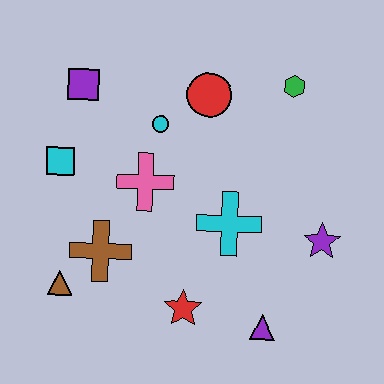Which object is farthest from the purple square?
The purple triangle is farthest from the purple square.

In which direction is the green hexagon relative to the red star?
The green hexagon is above the red star.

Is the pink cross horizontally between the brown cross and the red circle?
Yes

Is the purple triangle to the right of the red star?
Yes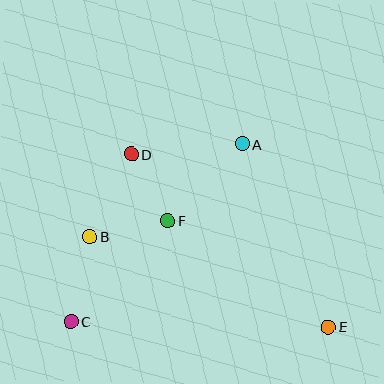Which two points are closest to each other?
Points D and F are closest to each other.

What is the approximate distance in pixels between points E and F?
The distance between E and F is approximately 192 pixels.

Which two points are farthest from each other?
Points D and E are farthest from each other.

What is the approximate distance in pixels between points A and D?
The distance between A and D is approximately 112 pixels.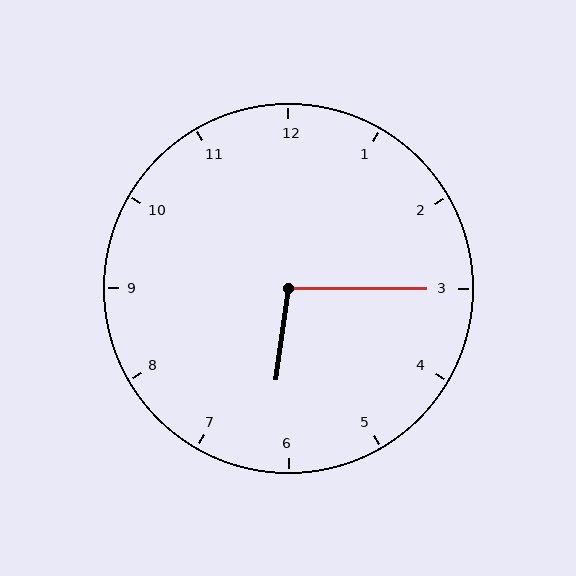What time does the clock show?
6:15.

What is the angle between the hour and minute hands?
Approximately 98 degrees.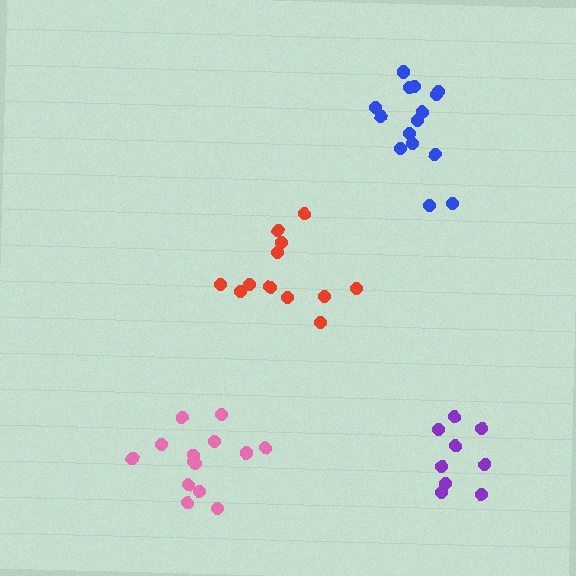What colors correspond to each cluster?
The clusters are colored: pink, red, purple, blue.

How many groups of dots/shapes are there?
There are 4 groups.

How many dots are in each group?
Group 1: 14 dots, Group 2: 12 dots, Group 3: 9 dots, Group 4: 15 dots (50 total).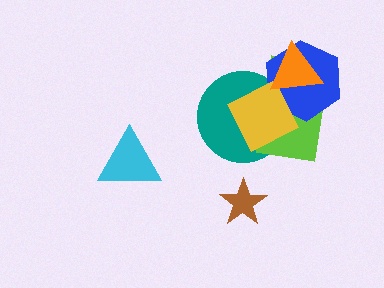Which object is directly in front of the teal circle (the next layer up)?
The lime rectangle is directly in front of the teal circle.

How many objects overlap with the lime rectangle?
4 objects overlap with the lime rectangle.